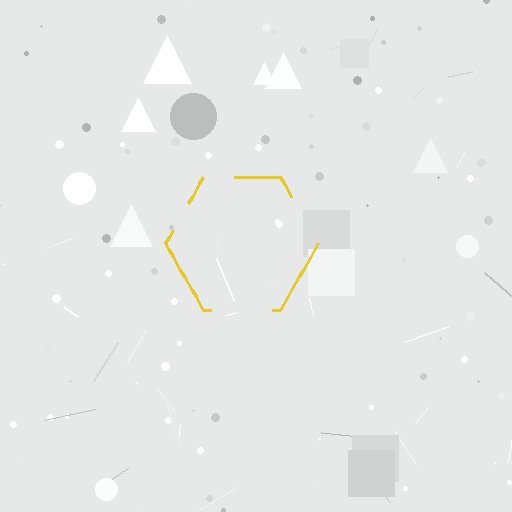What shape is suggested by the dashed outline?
The dashed outline suggests a hexagon.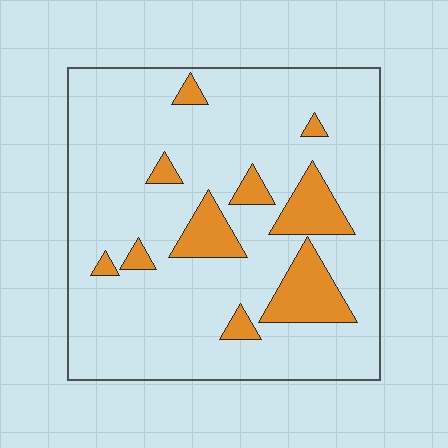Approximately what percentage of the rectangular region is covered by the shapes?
Approximately 15%.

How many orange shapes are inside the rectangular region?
10.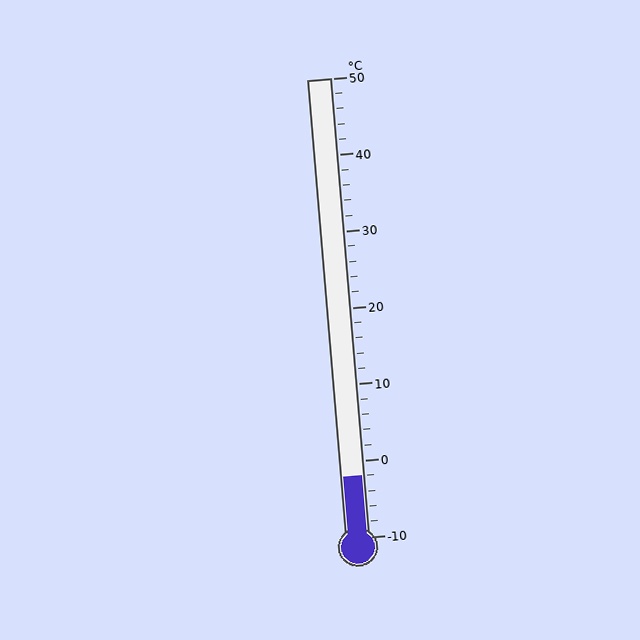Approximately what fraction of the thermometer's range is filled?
The thermometer is filled to approximately 15% of its range.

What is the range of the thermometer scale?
The thermometer scale ranges from -10°C to 50°C.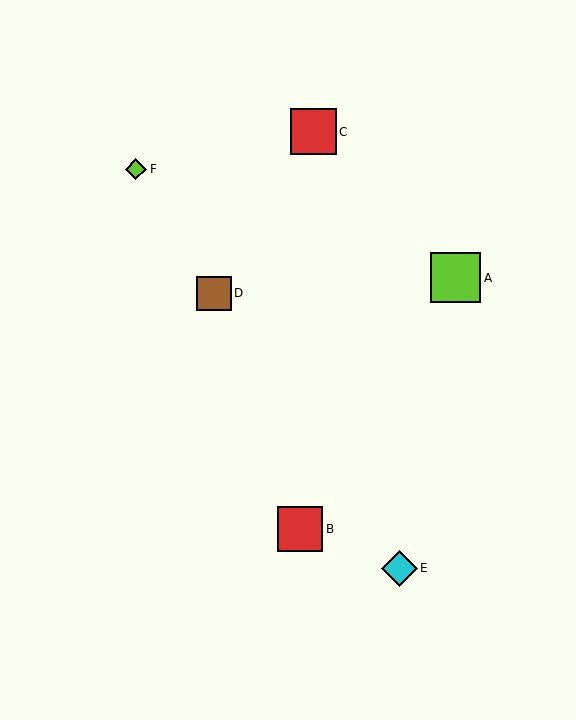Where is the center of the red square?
The center of the red square is at (313, 132).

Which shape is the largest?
The lime square (labeled A) is the largest.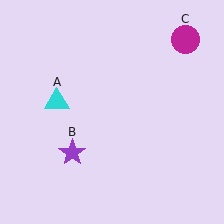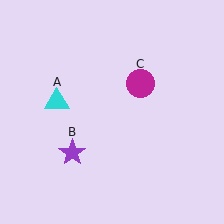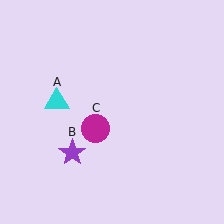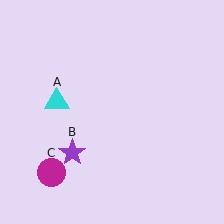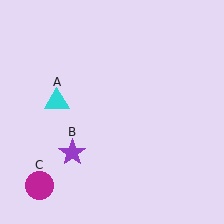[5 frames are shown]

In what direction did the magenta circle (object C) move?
The magenta circle (object C) moved down and to the left.